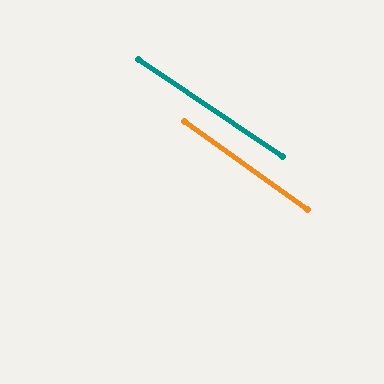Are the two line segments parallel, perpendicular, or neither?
Parallel — their directions differ by only 1.5°.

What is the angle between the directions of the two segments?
Approximately 2 degrees.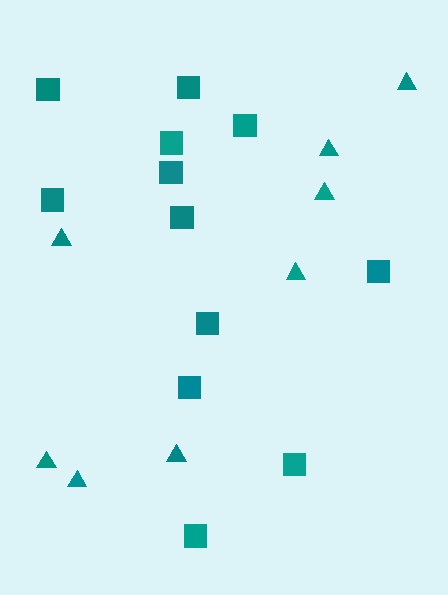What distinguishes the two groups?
There are 2 groups: one group of triangles (8) and one group of squares (12).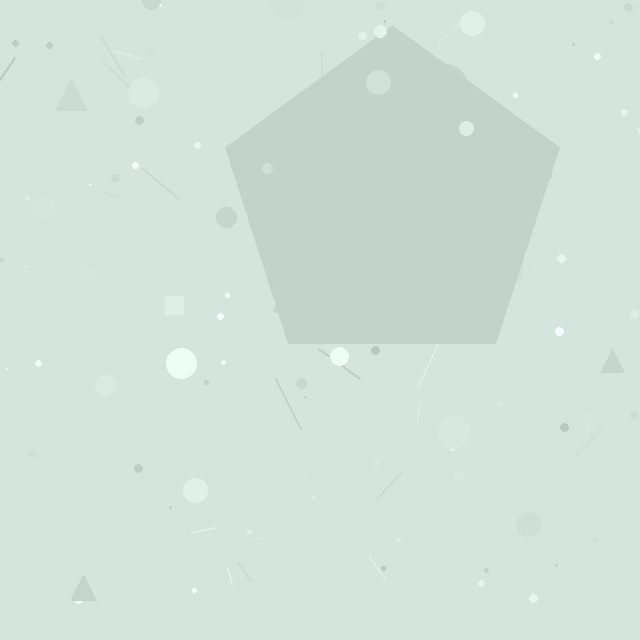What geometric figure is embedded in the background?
A pentagon is embedded in the background.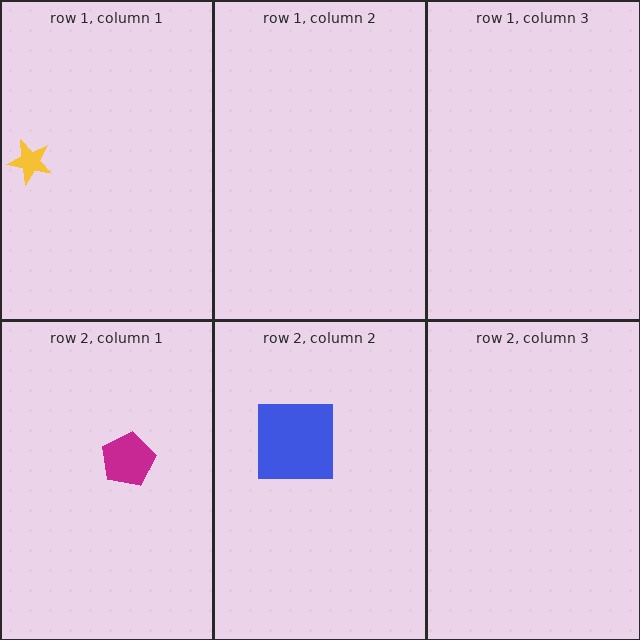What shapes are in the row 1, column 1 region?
The yellow star.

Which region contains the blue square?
The row 2, column 2 region.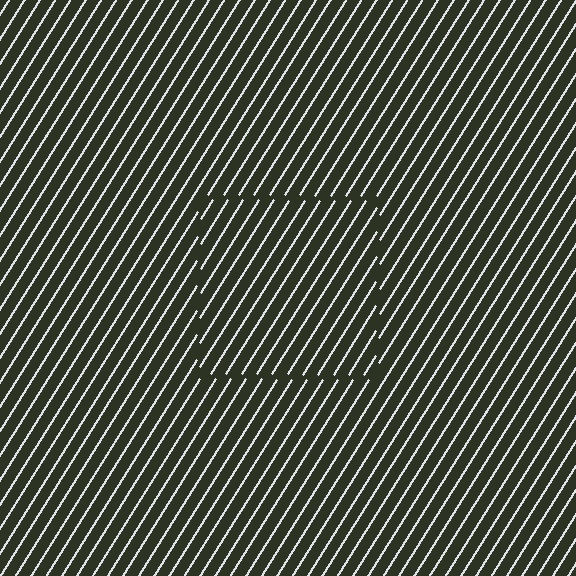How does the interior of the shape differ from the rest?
The interior of the shape contains the same grating, shifted by half a period — the contour is defined by the phase discontinuity where line-ends from the inner and outer gratings abut.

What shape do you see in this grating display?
An illusory square. The interior of the shape contains the same grating, shifted by half a period — the contour is defined by the phase discontinuity where line-ends from the inner and outer gratings abut.